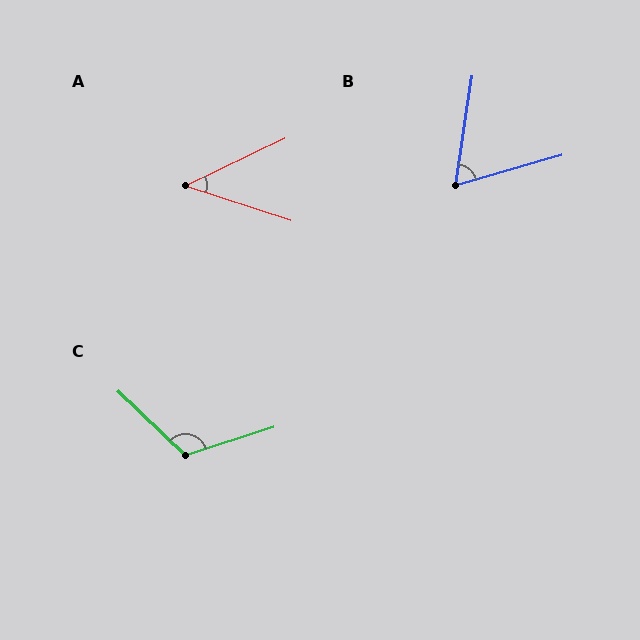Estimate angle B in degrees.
Approximately 66 degrees.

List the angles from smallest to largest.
A (44°), B (66°), C (119°).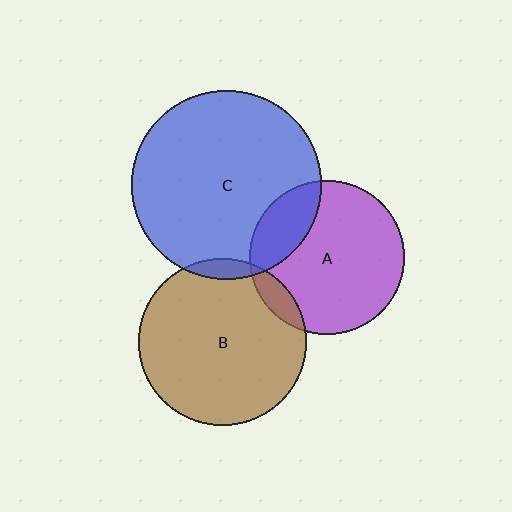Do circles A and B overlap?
Yes.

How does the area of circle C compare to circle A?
Approximately 1.5 times.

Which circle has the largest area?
Circle C (blue).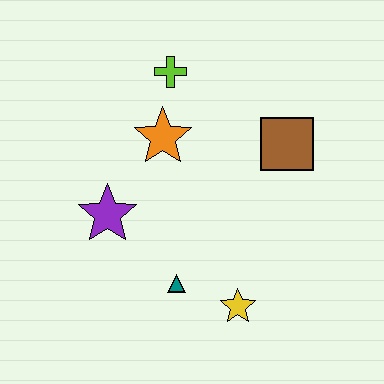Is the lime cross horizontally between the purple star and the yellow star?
Yes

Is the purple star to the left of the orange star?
Yes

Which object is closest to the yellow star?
The teal triangle is closest to the yellow star.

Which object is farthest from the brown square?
The purple star is farthest from the brown square.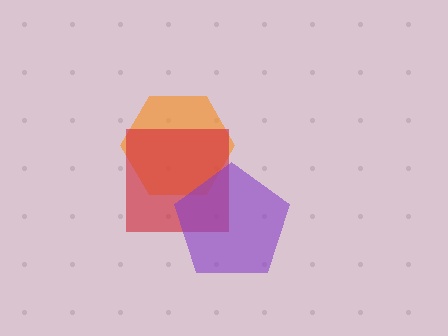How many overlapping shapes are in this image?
There are 3 overlapping shapes in the image.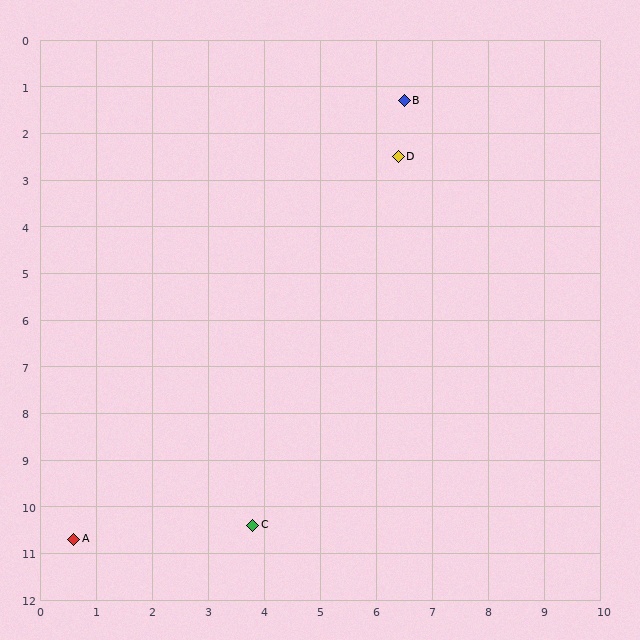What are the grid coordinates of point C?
Point C is at approximately (3.8, 10.4).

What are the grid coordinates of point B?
Point B is at approximately (6.5, 1.3).